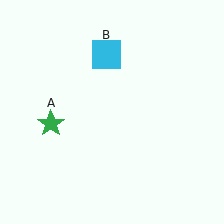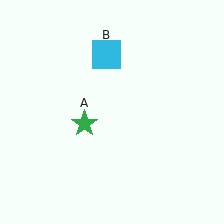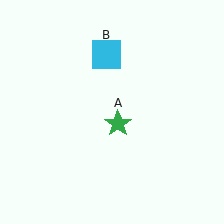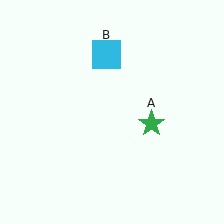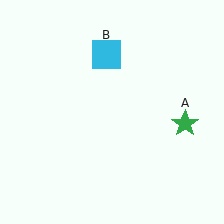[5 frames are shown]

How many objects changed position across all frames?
1 object changed position: green star (object A).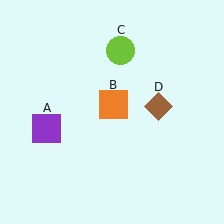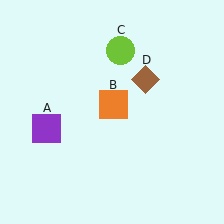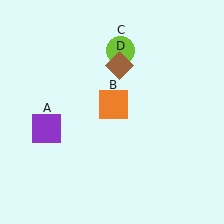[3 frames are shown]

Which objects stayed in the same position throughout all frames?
Purple square (object A) and orange square (object B) and lime circle (object C) remained stationary.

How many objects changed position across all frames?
1 object changed position: brown diamond (object D).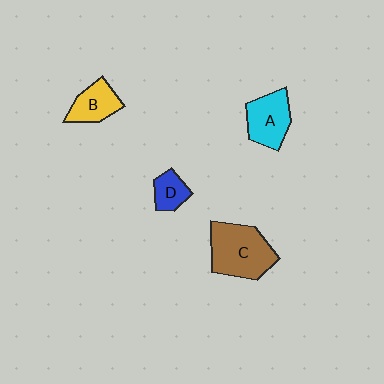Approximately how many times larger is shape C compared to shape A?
Approximately 1.5 times.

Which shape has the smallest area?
Shape D (blue).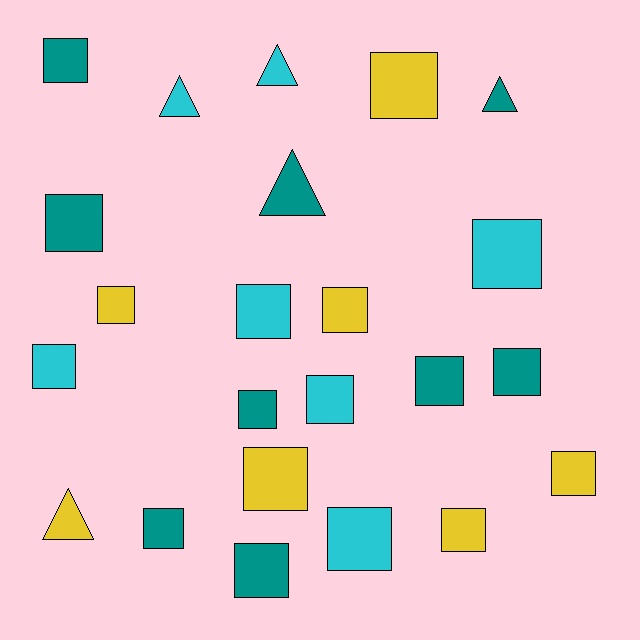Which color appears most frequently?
Teal, with 9 objects.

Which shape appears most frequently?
Square, with 18 objects.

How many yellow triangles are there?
There is 1 yellow triangle.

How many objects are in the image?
There are 23 objects.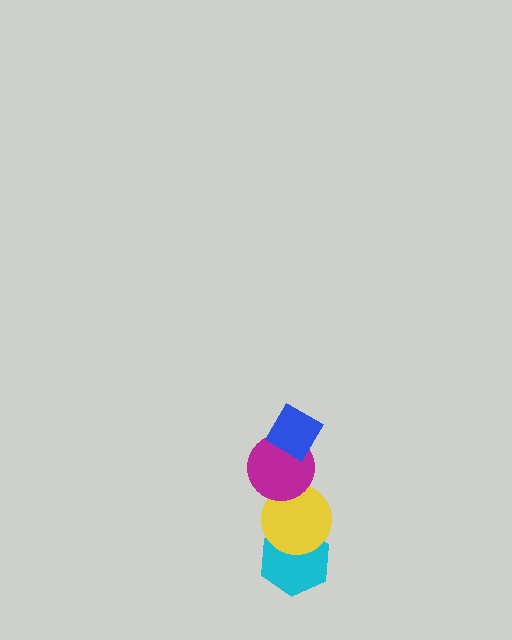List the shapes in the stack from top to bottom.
From top to bottom: the blue diamond, the magenta circle, the yellow circle, the cyan hexagon.